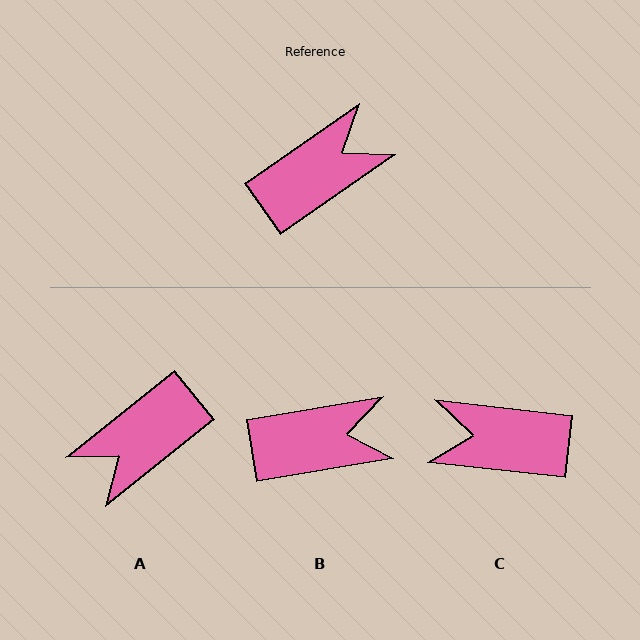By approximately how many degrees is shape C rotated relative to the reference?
Approximately 138 degrees counter-clockwise.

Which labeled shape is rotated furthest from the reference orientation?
A, about 176 degrees away.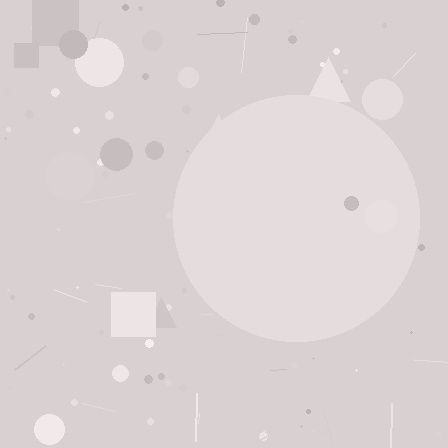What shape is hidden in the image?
A circle is hidden in the image.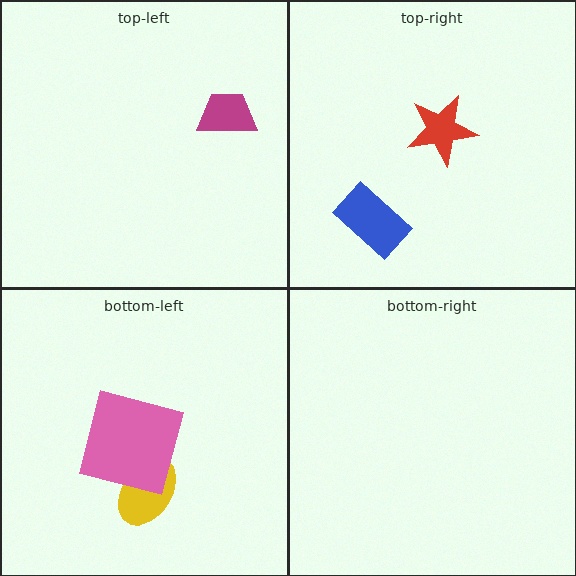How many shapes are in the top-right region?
2.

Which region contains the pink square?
The bottom-left region.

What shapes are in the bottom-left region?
The yellow ellipse, the pink square.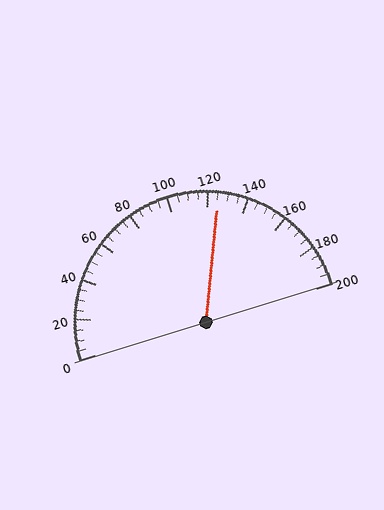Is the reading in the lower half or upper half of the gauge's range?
The reading is in the upper half of the range (0 to 200).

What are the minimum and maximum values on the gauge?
The gauge ranges from 0 to 200.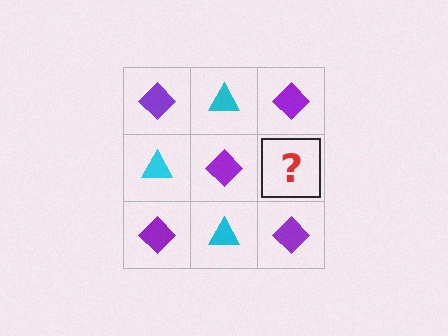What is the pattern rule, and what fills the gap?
The rule is that it alternates purple diamond and cyan triangle in a checkerboard pattern. The gap should be filled with a cyan triangle.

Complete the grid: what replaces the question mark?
The question mark should be replaced with a cyan triangle.